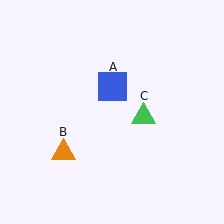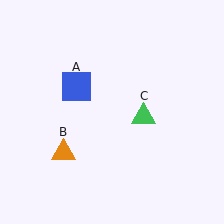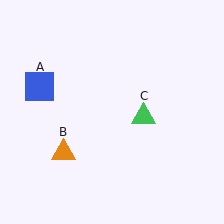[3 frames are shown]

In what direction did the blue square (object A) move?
The blue square (object A) moved left.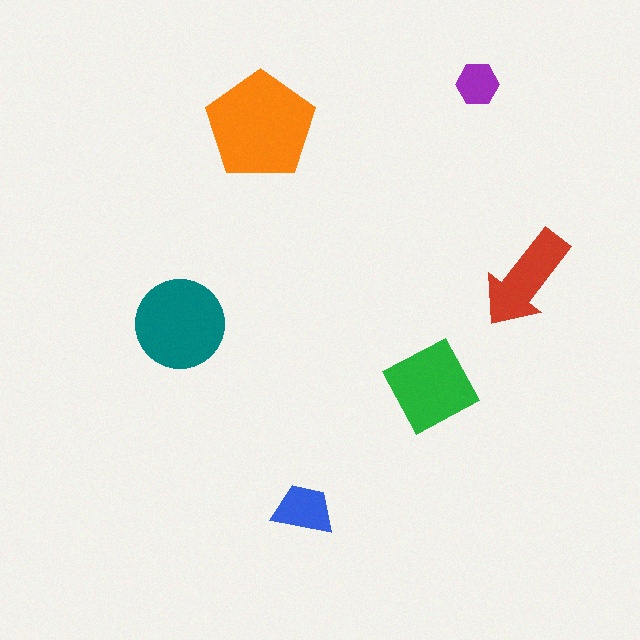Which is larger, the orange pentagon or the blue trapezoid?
The orange pentagon.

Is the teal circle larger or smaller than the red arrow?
Larger.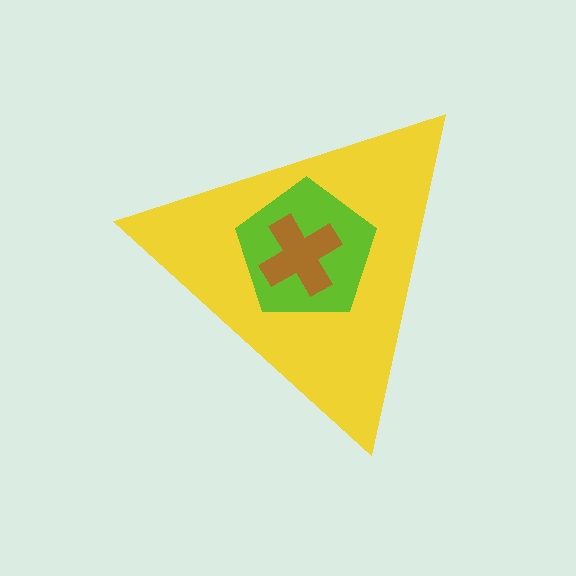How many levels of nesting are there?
3.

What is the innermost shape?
The brown cross.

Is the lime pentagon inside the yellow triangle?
Yes.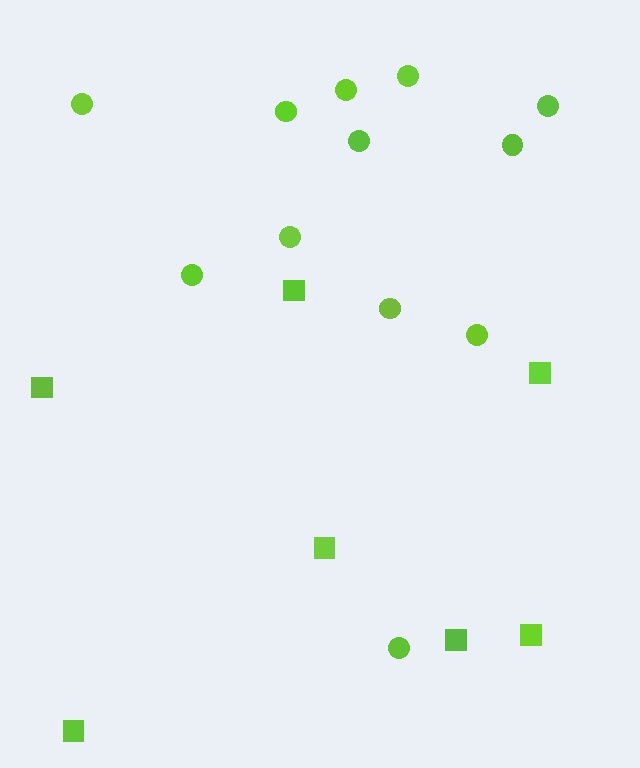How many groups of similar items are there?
There are 2 groups: one group of squares (7) and one group of circles (12).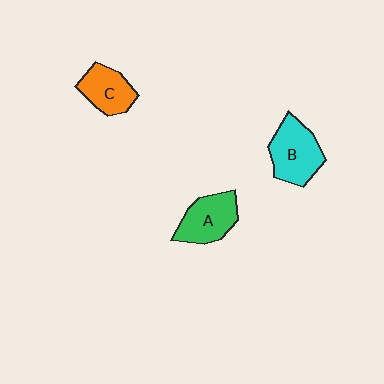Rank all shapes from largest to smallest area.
From largest to smallest: B (cyan), A (green), C (orange).